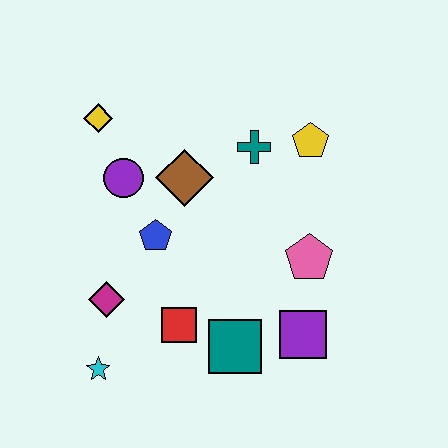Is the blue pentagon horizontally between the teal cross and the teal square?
No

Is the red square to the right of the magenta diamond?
Yes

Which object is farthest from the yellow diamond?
The purple square is farthest from the yellow diamond.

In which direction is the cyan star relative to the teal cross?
The cyan star is below the teal cross.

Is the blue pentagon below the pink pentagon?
No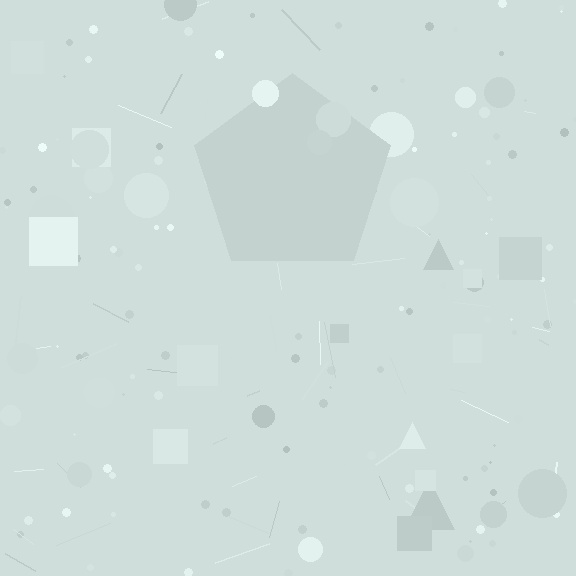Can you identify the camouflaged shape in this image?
The camouflaged shape is a pentagon.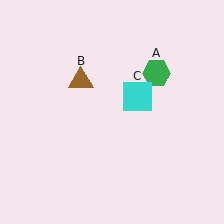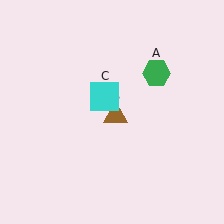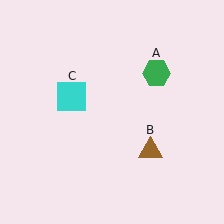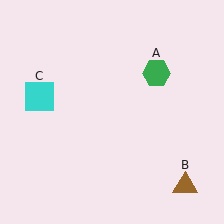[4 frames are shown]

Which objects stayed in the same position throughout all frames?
Green hexagon (object A) remained stationary.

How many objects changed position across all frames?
2 objects changed position: brown triangle (object B), cyan square (object C).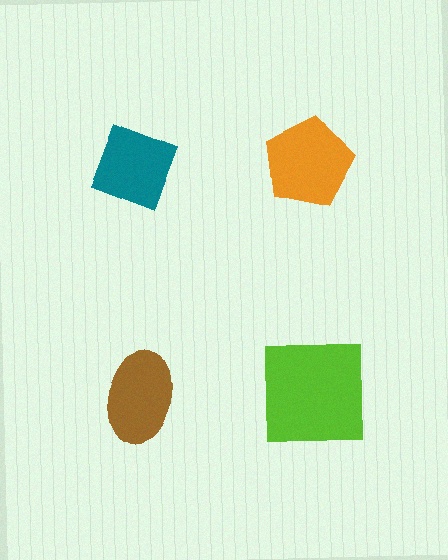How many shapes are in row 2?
2 shapes.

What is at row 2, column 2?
A lime square.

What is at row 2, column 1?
A brown ellipse.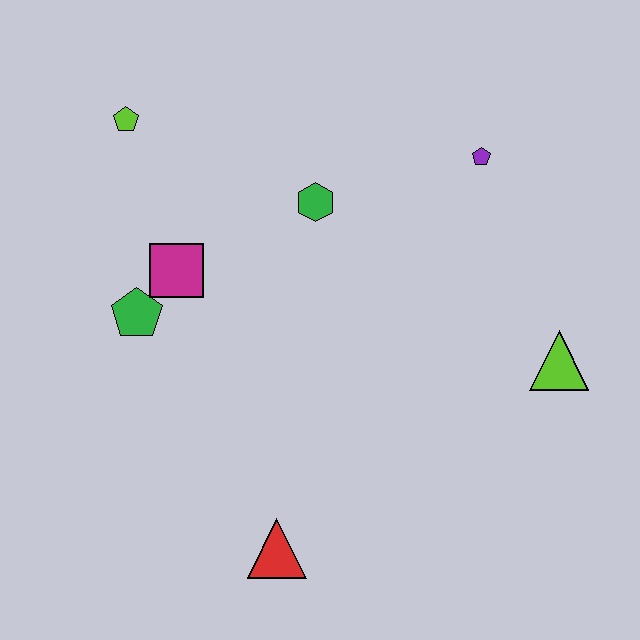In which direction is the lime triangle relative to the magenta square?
The lime triangle is to the right of the magenta square.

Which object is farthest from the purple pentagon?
The red triangle is farthest from the purple pentagon.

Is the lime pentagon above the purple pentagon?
Yes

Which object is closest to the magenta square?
The green pentagon is closest to the magenta square.